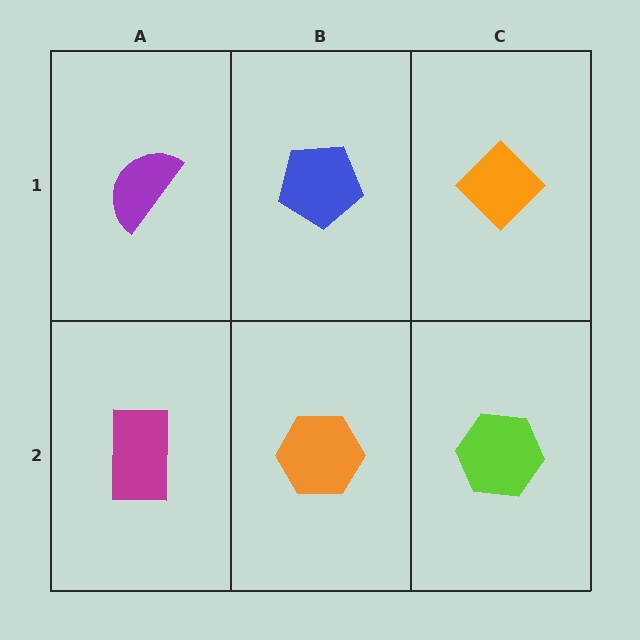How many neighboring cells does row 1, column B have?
3.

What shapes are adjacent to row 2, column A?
A purple semicircle (row 1, column A), an orange hexagon (row 2, column B).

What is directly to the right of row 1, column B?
An orange diamond.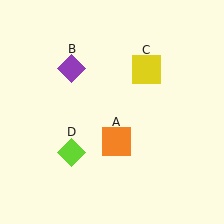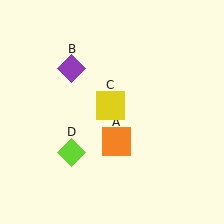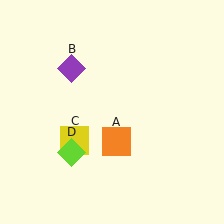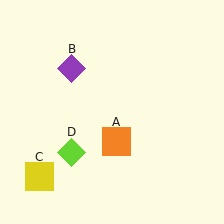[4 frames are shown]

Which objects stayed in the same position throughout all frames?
Orange square (object A) and purple diamond (object B) and lime diamond (object D) remained stationary.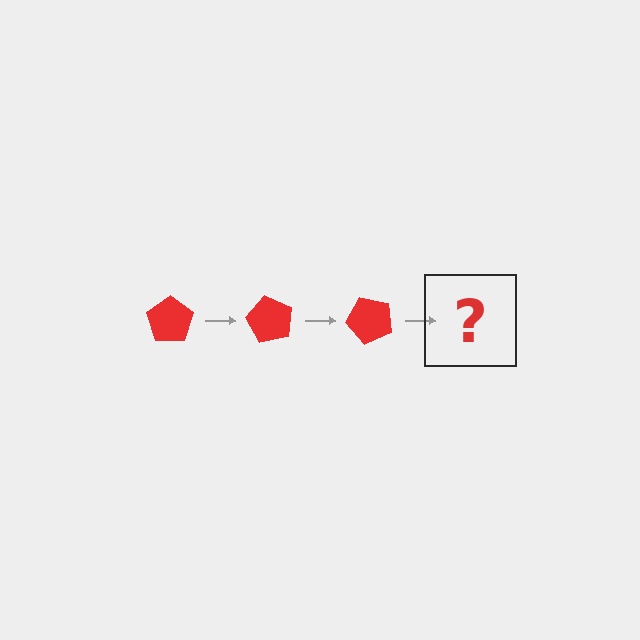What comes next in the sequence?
The next element should be a red pentagon rotated 180 degrees.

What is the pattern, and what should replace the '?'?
The pattern is that the pentagon rotates 60 degrees each step. The '?' should be a red pentagon rotated 180 degrees.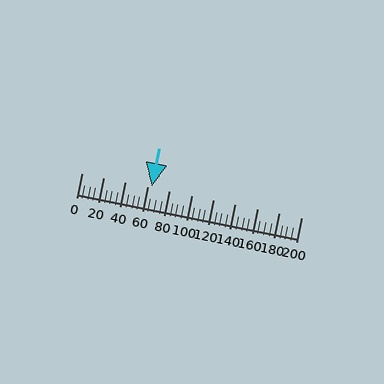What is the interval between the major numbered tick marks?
The major tick marks are spaced 20 units apart.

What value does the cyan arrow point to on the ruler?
The cyan arrow points to approximately 64.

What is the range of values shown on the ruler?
The ruler shows values from 0 to 200.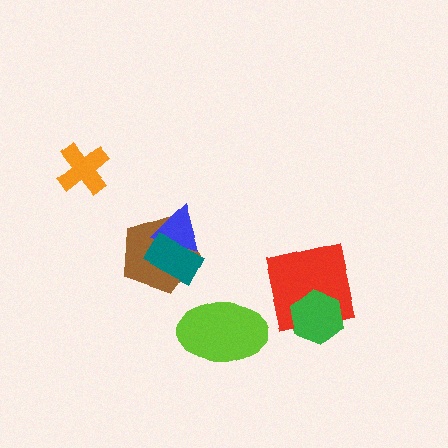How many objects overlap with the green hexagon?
1 object overlaps with the green hexagon.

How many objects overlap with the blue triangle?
2 objects overlap with the blue triangle.